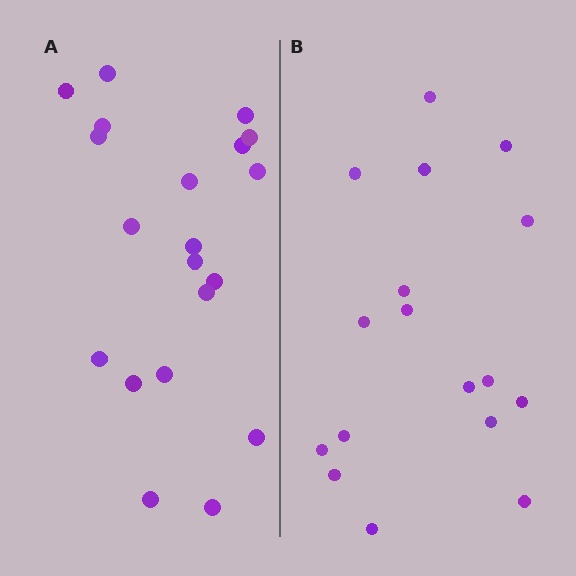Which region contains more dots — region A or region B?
Region A (the left region) has more dots.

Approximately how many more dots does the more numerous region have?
Region A has just a few more — roughly 2 or 3 more dots than region B.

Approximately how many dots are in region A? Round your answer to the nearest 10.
About 20 dots.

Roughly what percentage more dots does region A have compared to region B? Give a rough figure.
About 20% more.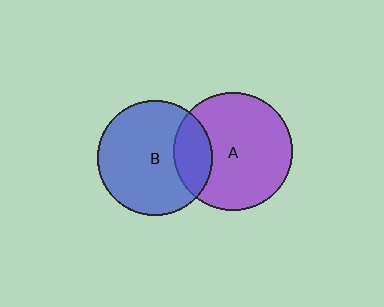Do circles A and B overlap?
Yes.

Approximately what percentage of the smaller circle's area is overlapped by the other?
Approximately 20%.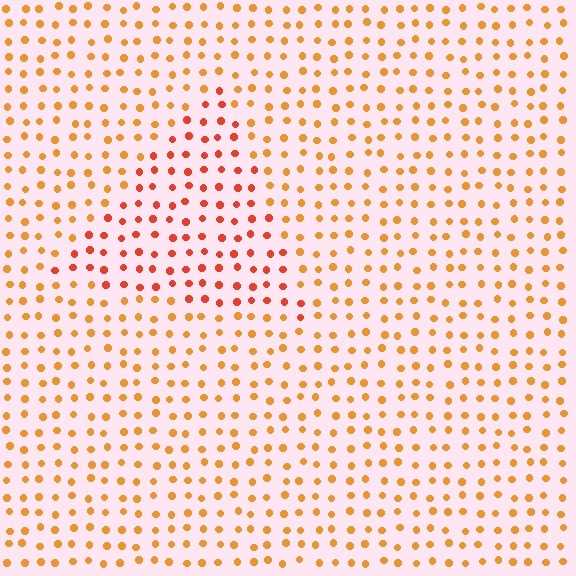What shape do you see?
I see a triangle.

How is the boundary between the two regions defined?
The boundary is defined purely by a slight shift in hue (about 28 degrees). Spacing, size, and orientation are identical on both sides.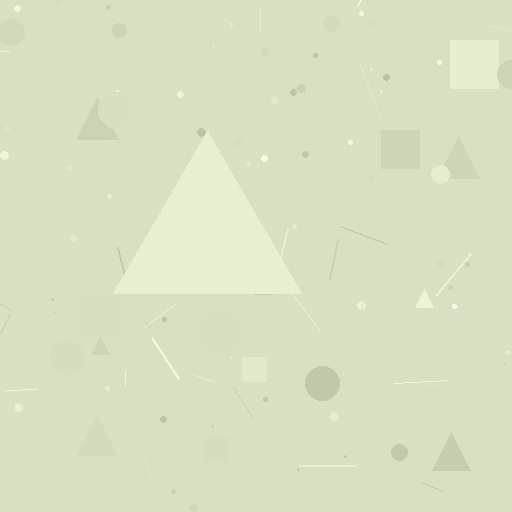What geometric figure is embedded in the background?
A triangle is embedded in the background.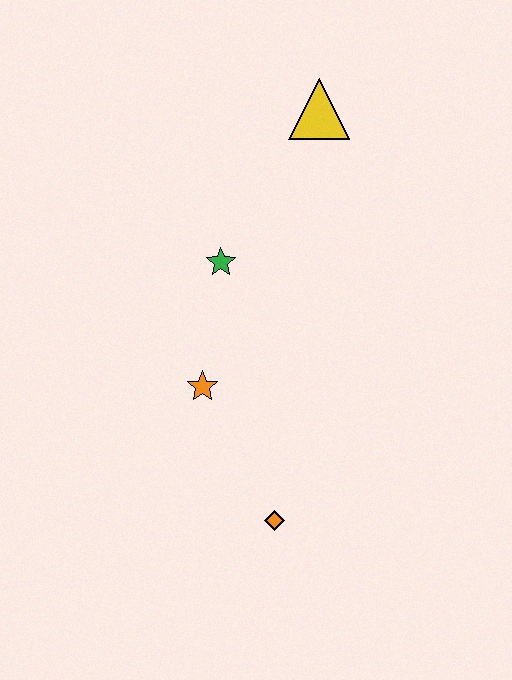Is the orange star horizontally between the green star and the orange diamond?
No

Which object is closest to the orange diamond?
The orange star is closest to the orange diamond.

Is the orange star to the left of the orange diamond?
Yes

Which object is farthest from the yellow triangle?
The orange diamond is farthest from the yellow triangle.